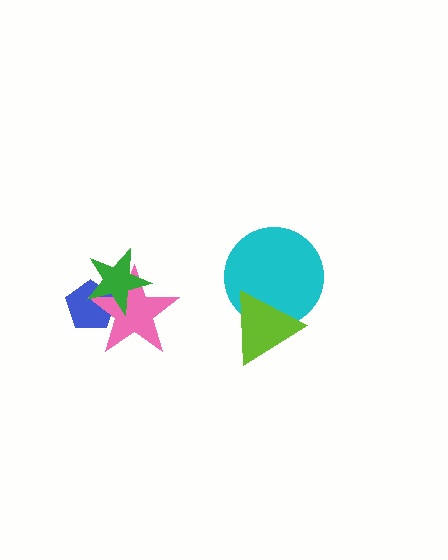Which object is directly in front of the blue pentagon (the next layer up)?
The pink star is directly in front of the blue pentagon.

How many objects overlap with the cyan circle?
1 object overlaps with the cyan circle.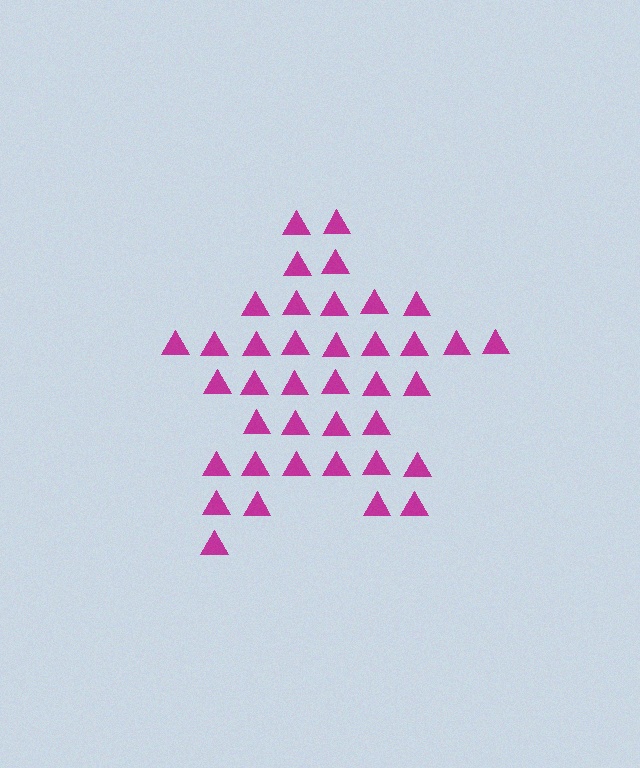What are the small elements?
The small elements are triangles.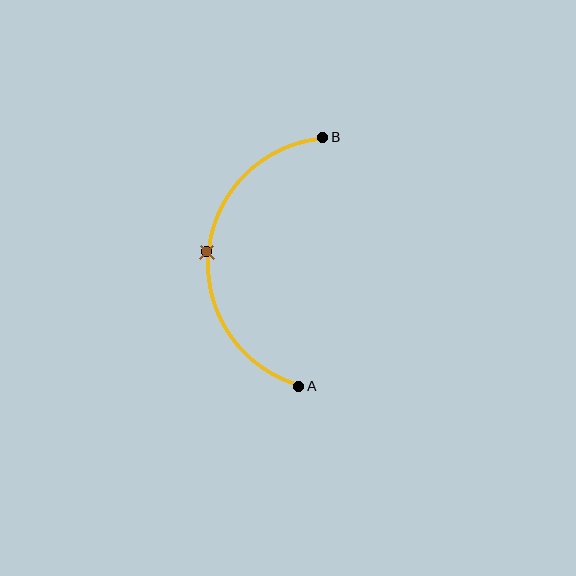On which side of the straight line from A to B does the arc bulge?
The arc bulges to the left of the straight line connecting A and B.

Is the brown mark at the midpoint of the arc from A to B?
Yes. The brown mark lies on the arc at equal arc-length from both A and B — it is the arc midpoint.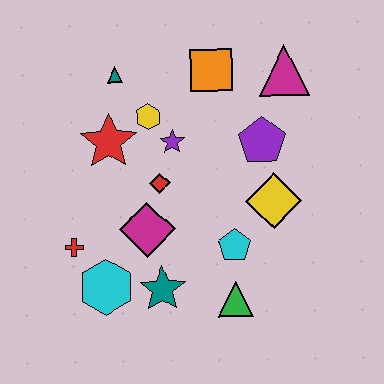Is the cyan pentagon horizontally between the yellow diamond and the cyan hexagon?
Yes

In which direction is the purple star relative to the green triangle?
The purple star is above the green triangle.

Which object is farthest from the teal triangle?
The green triangle is farthest from the teal triangle.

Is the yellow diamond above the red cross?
Yes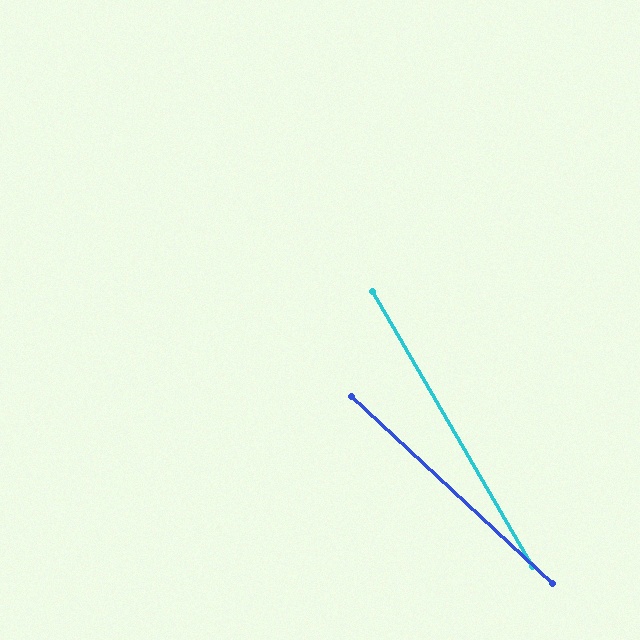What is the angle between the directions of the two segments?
Approximately 17 degrees.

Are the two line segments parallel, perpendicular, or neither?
Neither parallel nor perpendicular — they differ by about 17°.